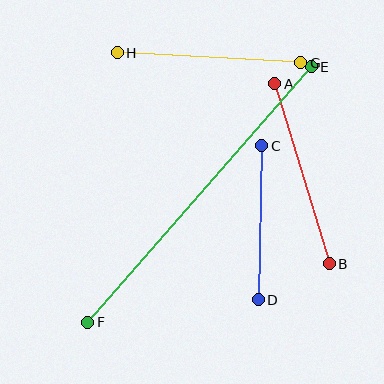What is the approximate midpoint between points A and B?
The midpoint is at approximately (302, 174) pixels.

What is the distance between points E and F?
The distance is approximately 339 pixels.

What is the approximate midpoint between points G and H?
The midpoint is at approximately (209, 58) pixels.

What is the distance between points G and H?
The distance is approximately 184 pixels.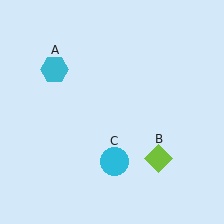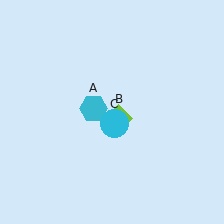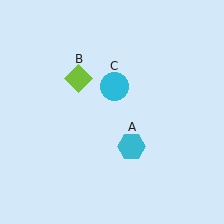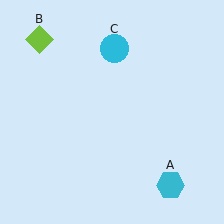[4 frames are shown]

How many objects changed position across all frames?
3 objects changed position: cyan hexagon (object A), lime diamond (object B), cyan circle (object C).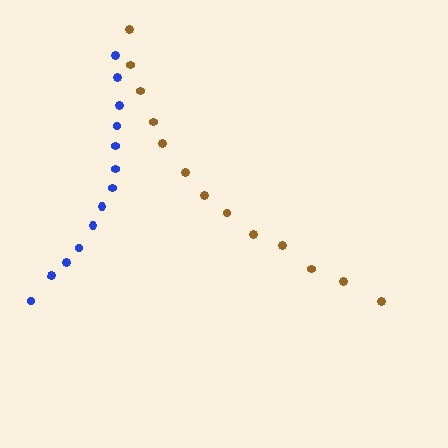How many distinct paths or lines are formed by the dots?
There are 2 distinct paths.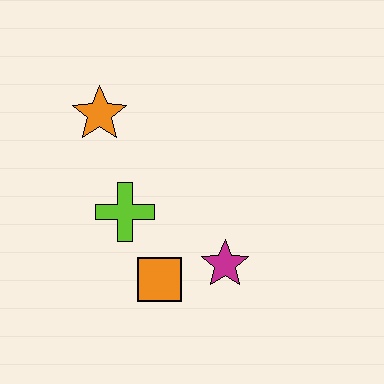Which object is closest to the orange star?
The lime cross is closest to the orange star.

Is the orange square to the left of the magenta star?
Yes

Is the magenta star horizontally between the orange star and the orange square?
No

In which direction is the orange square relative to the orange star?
The orange square is below the orange star.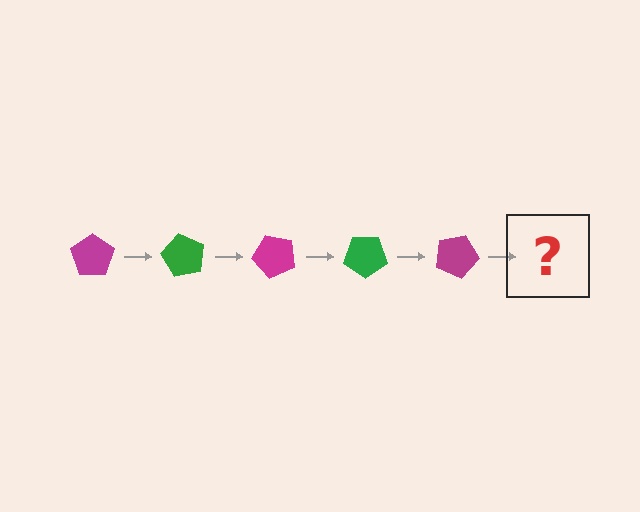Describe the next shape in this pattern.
It should be a green pentagon, rotated 300 degrees from the start.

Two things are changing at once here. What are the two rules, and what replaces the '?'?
The two rules are that it rotates 60 degrees each step and the color cycles through magenta and green. The '?' should be a green pentagon, rotated 300 degrees from the start.